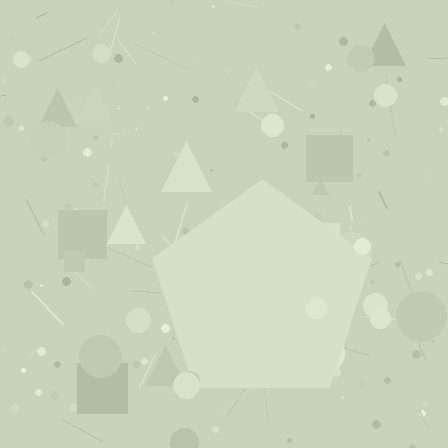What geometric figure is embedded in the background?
A pentagon is embedded in the background.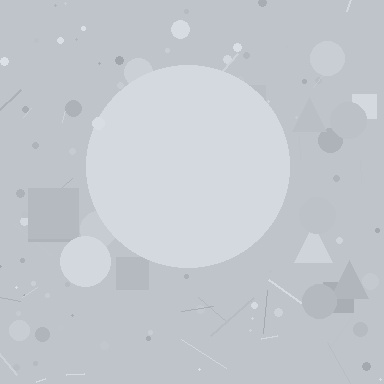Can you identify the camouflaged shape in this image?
The camouflaged shape is a circle.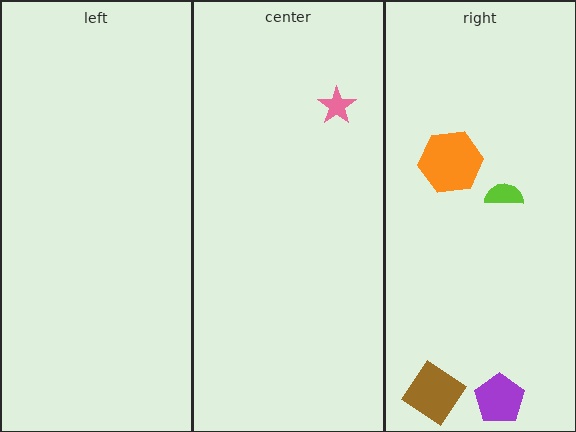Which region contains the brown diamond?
The right region.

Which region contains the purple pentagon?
The right region.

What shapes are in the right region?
The purple pentagon, the lime semicircle, the brown diamond, the orange hexagon.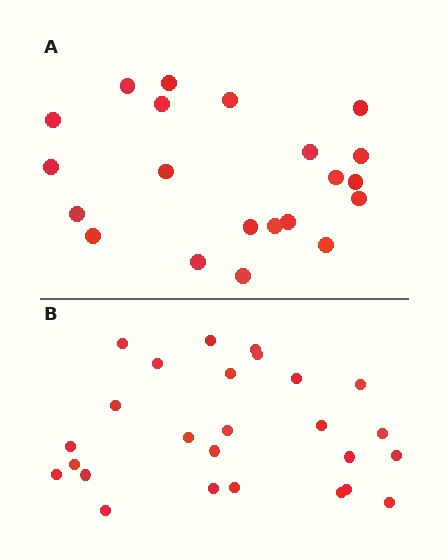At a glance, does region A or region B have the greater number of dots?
Region B (the bottom region) has more dots.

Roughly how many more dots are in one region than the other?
Region B has about 5 more dots than region A.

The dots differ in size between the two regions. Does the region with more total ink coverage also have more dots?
No. Region A has more total ink coverage because its dots are larger, but region B actually contains more individual dots. Total area can be misleading — the number of items is what matters here.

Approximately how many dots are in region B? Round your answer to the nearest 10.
About 30 dots. (The exact count is 26, which rounds to 30.)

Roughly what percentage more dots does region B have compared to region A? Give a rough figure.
About 25% more.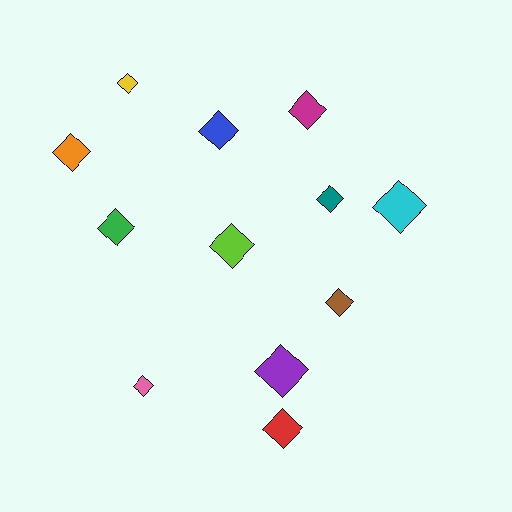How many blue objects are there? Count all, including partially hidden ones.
There is 1 blue object.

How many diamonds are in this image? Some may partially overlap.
There are 12 diamonds.